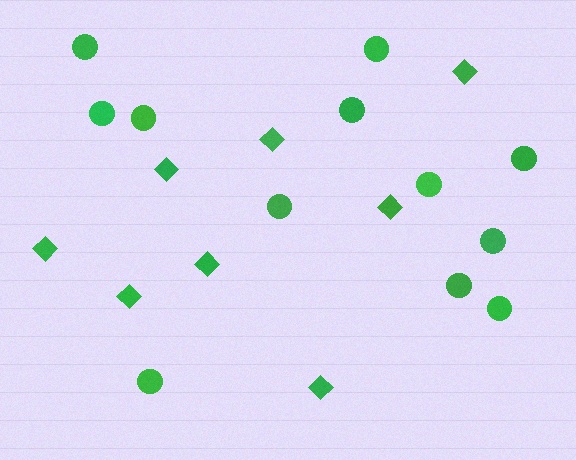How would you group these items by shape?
There are 2 groups: one group of circles (12) and one group of diamonds (8).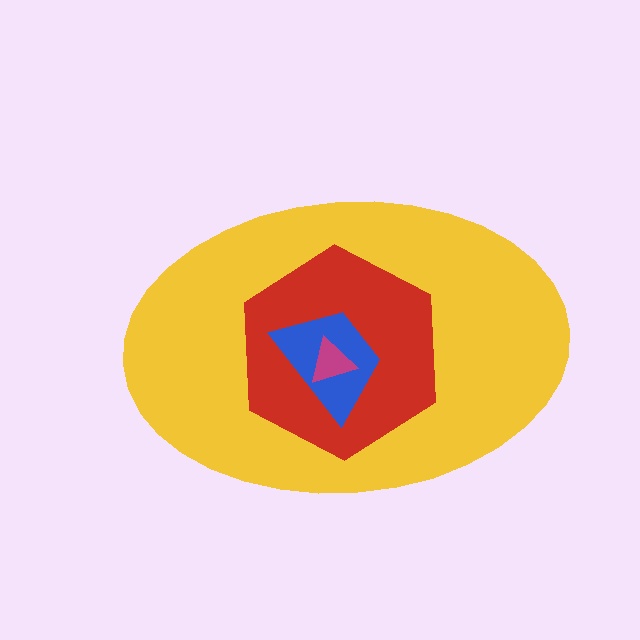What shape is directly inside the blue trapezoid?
The magenta triangle.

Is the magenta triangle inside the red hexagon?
Yes.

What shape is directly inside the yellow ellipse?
The red hexagon.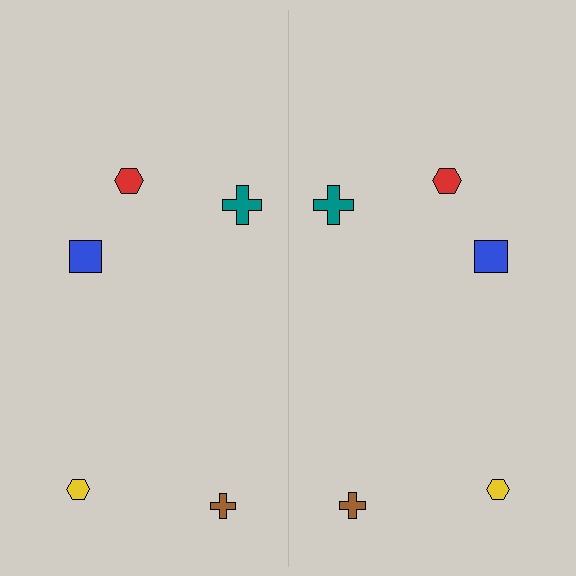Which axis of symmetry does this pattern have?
The pattern has a vertical axis of symmetry running through the center of the image.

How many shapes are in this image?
There are 10 shapes in this image.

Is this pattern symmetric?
Yes, this pattern has bilateral (reflection) symmetry.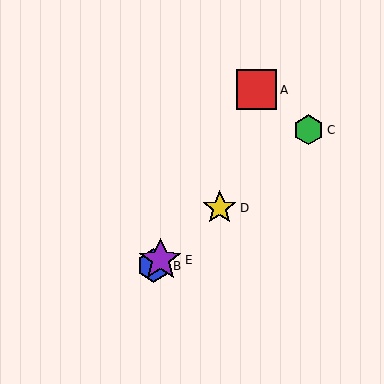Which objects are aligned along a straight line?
Objects B, C, D, E are aligned along a straight line.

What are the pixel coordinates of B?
Object B is at (154, 266).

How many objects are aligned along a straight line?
4 objects (B, C, D, E) are aligned along a straight line.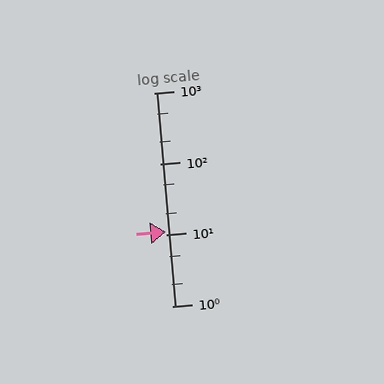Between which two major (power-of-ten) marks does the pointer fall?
The pointer is between 10 and 100.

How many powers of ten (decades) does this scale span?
The scale spans 3 decades, from 1 to 1000.